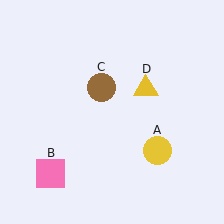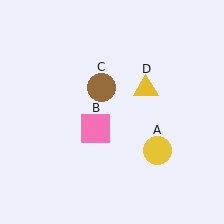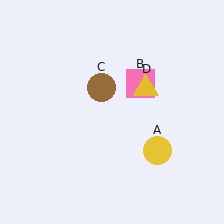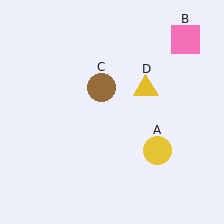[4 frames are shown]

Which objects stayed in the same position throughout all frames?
Yellow circle (object A) and brown circle (object C) and yellow triangle (object D) remained stationary.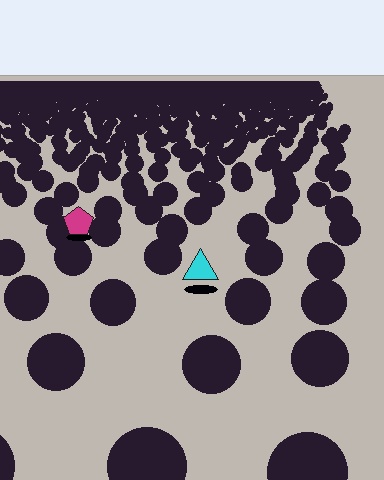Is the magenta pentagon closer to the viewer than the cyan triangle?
No. The cyan triangle is closer — you can tell from the texture gradient: the ground texture is coarser near it.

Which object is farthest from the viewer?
The magenta pentagon is farthest from the viewer. It appears smaller and the ground texture around it is denser.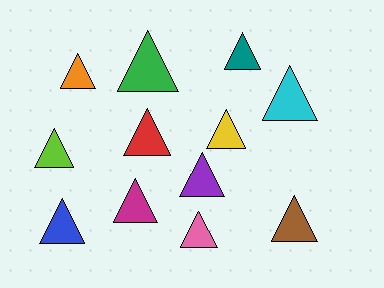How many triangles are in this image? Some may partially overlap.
There are 12 triangles.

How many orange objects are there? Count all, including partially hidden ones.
There is 1 orange object.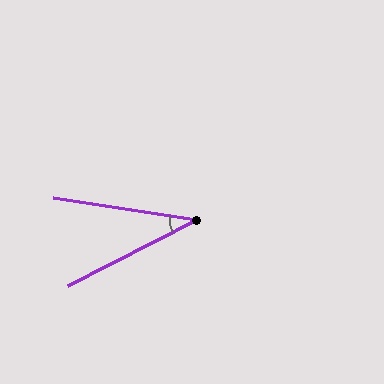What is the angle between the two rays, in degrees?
Approximately 36 degrees.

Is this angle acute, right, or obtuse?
It is acute.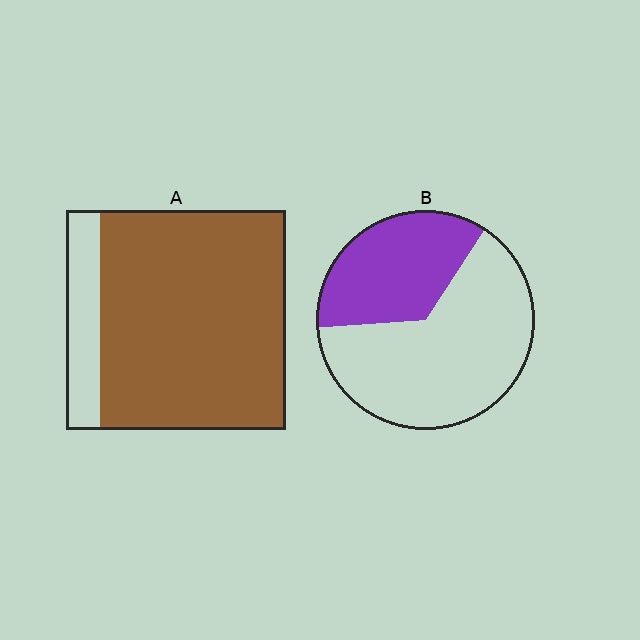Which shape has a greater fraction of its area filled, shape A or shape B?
Shape A.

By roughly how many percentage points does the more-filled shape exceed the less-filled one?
By roughly 50 percentage points (A over B).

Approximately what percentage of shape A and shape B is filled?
A is approximately 85% and B is approximately 35%.